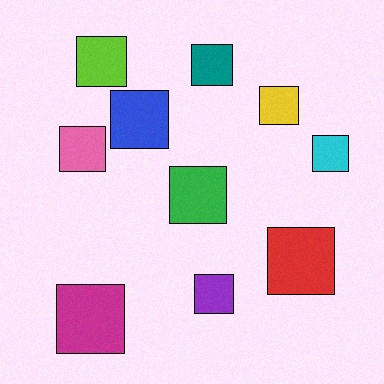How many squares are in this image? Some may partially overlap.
There are 10 squares.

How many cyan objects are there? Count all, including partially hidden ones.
There is 1 cyan object.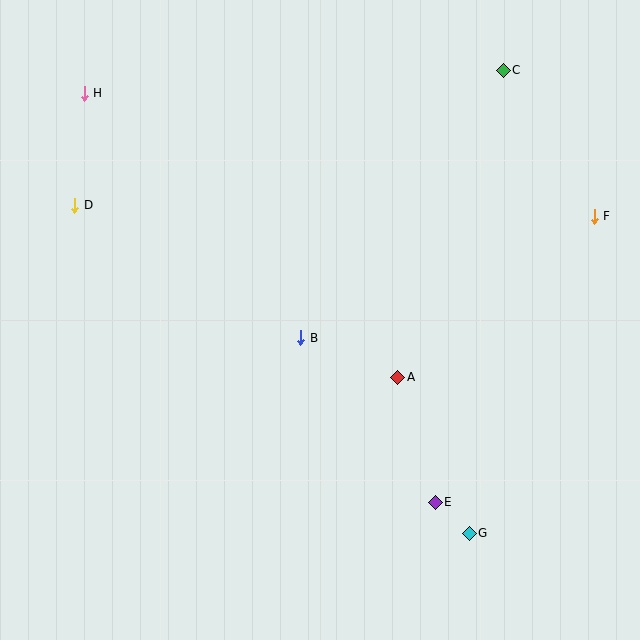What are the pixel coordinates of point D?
Point D is at (75, 205).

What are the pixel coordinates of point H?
Point H is at (84, 93).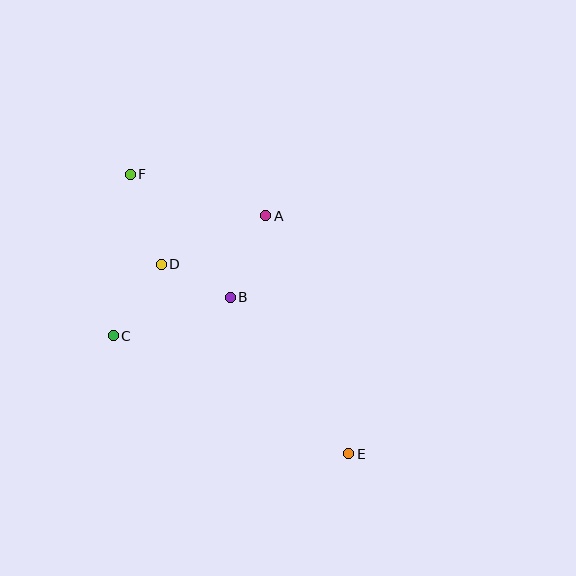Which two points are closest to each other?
Points B and D are closest to each other.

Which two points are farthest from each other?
Points E and F are farthest from each other.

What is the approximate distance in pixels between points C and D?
The distance between C and D is approximately 86 pixels.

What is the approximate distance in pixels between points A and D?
The distance between A and D is approximately 115 pixels.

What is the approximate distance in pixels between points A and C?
The distance between A and C is approximately 194 pixels.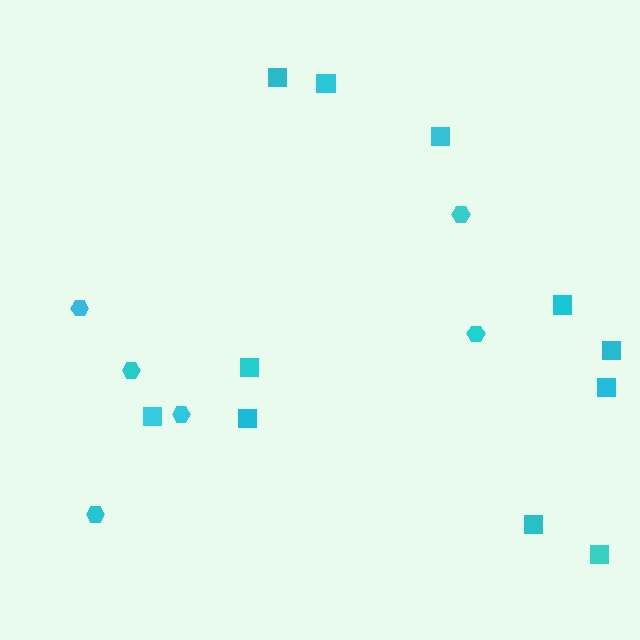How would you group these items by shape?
There are 2 groups: one group of squares (11) and one group of hexagons (6).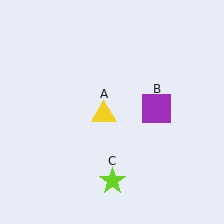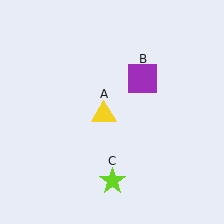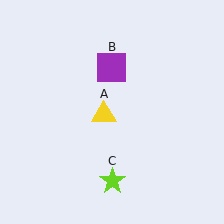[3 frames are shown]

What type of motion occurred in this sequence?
The purple square (object B) rotated counterclockwise around the center of the scene.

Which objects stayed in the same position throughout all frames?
Yellow triangle (object A) and lime star (object C) remained stationary.